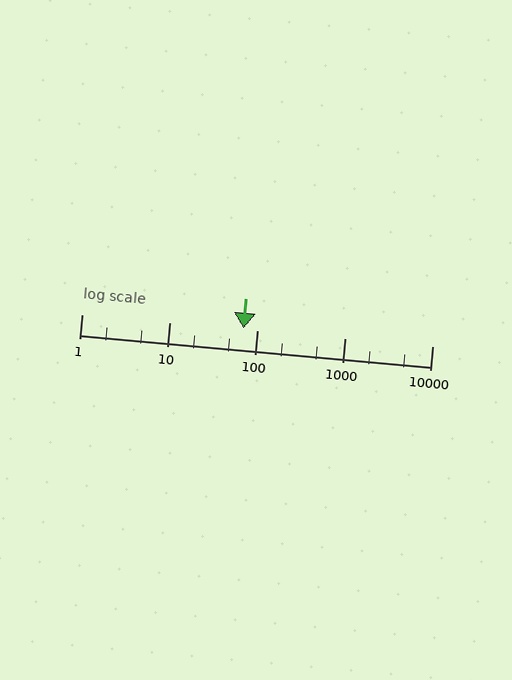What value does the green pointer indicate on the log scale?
The pointer indicates approximately 71.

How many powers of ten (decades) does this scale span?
The scale spans 4 decades, from 1 to 10000.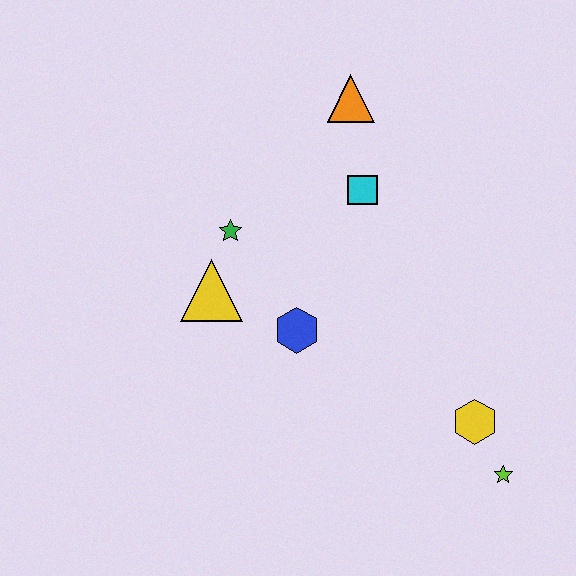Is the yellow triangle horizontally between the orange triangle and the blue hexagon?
No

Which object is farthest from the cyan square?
The lime star is farthest from the cyan square.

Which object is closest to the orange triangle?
The cyan square is closest to the orange triangle.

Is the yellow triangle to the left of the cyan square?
Yes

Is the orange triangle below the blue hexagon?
No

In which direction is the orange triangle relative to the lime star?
The orange triangle is above the lime star.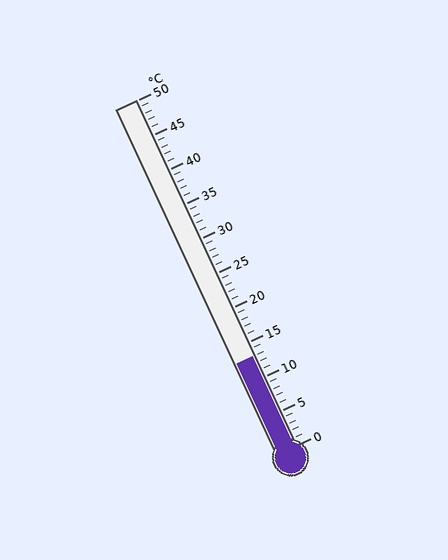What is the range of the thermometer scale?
The thermometer scale ranges from 0°C to 50°C.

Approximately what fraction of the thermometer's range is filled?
The thermometer is filled to approximately 25% of its range.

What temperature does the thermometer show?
The thermometer shows approximately 13°C.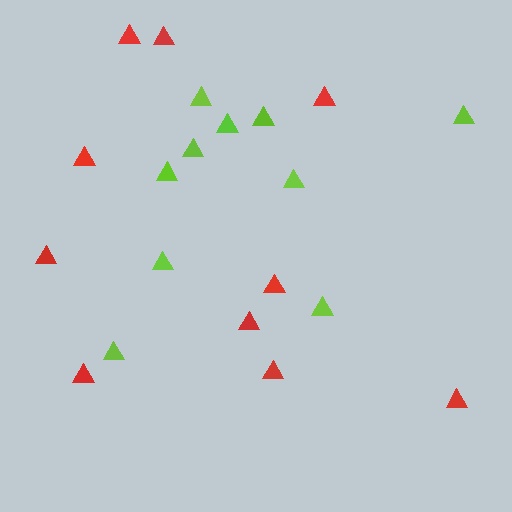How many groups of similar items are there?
There are 2 groups: one group of lime triangles (10) and one group of red triangles (10).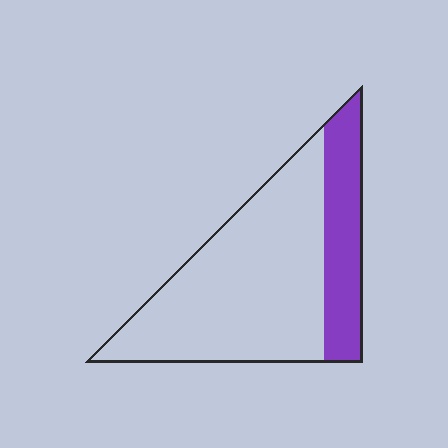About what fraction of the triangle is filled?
About one quarter (1/4).